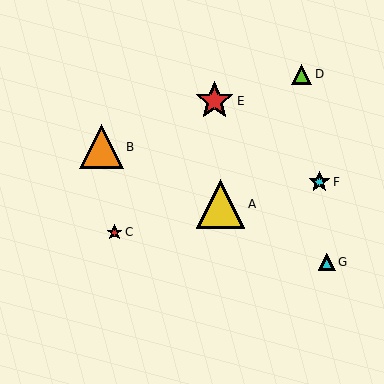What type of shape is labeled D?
Shape D is a lime triangle.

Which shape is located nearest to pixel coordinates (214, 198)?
The yellow triangle (labeled A) at (220, 204) is nearest to that location.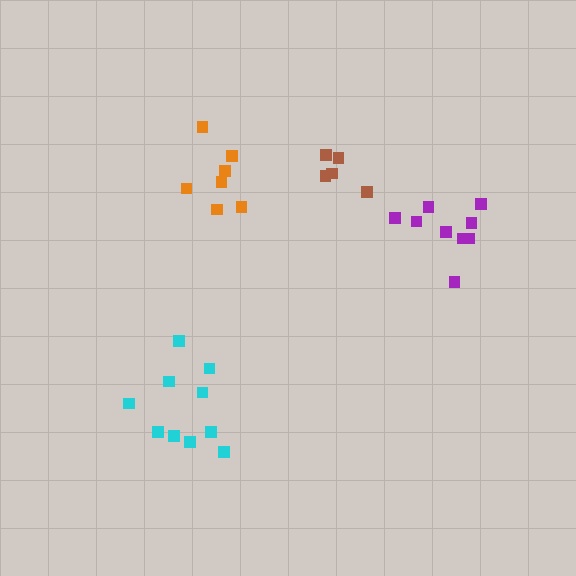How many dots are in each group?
Group 1: 9 dots, Group 2: 7 dots, Group 3: 10 dots, Group 4: 5 dots (31 total).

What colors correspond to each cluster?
The clusters are colored: purple, orange, cyan, brown.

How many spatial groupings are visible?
There are 4 spatial groupings.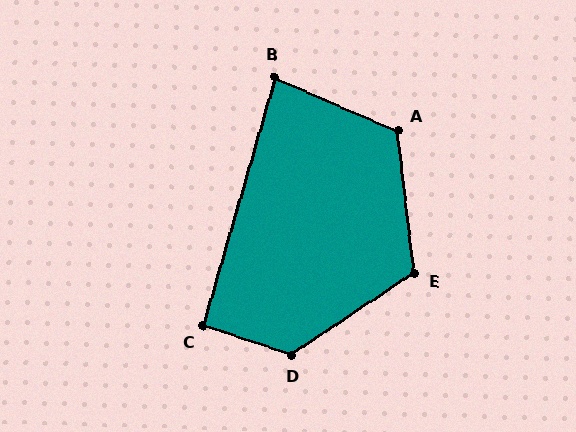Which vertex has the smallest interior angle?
B, at approximately 83 degrees.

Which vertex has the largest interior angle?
D, at approximately 128 degrees.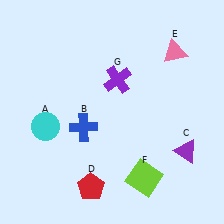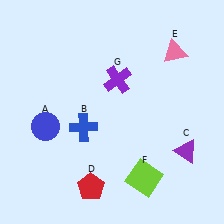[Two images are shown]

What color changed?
The circle (A) changed from cyan in Image 1 to blue in Image 2.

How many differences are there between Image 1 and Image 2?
There is 1 difference between the two images.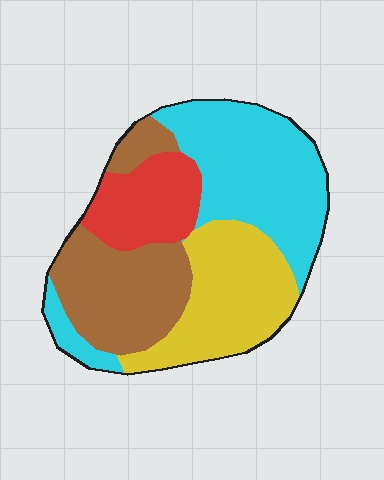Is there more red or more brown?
Brown.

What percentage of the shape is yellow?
Yellow takes up less than a quarter of the shape.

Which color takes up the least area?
Red, at roughly 15%.